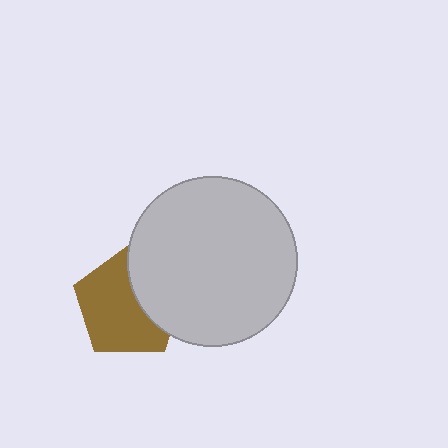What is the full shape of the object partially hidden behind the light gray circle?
The partially hidden object is a brown pentagon.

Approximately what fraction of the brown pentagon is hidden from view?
Roughly 34% of the brown pentagon is hidden behind the light gray circle.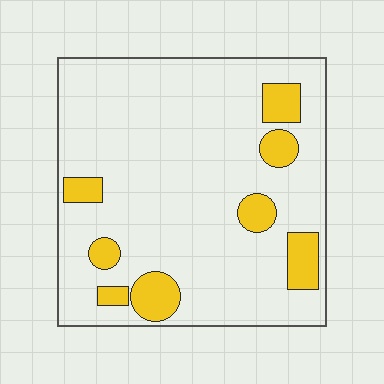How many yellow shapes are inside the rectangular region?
8.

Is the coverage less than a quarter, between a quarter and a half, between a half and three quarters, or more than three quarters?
Less than a quarter.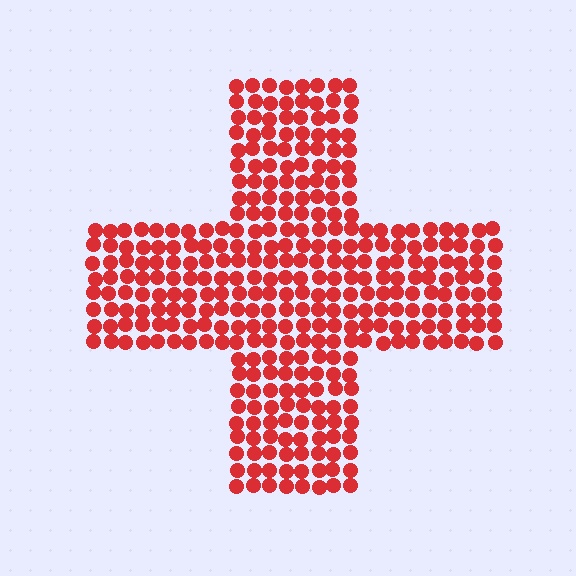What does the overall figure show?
The overall figure shows a cross.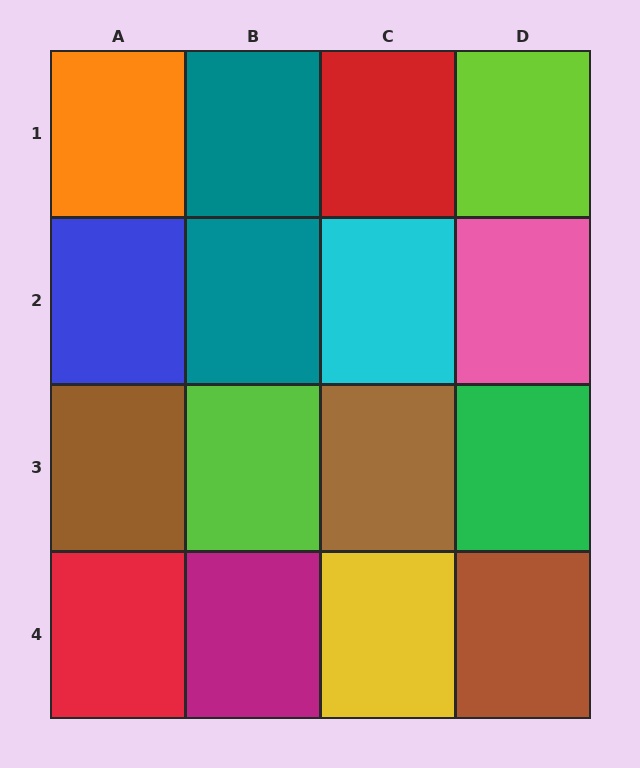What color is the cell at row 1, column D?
Lime.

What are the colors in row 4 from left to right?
Red, magenta, yellow, brown.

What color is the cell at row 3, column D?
Green.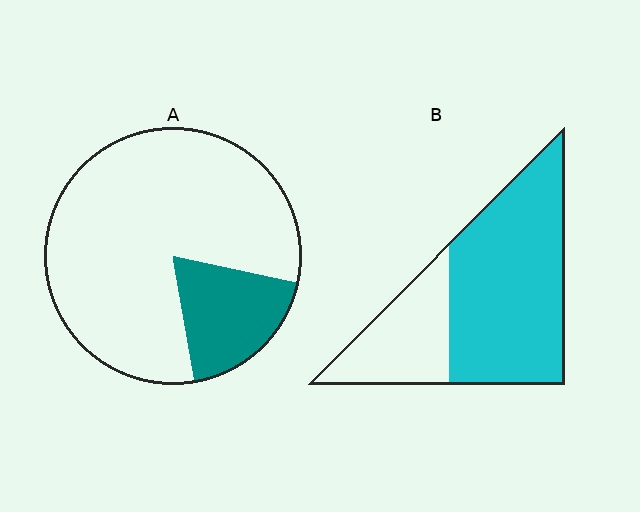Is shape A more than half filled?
No.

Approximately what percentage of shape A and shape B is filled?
A is approximately 20% and B is approximately 70%.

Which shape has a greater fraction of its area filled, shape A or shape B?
Shape B.